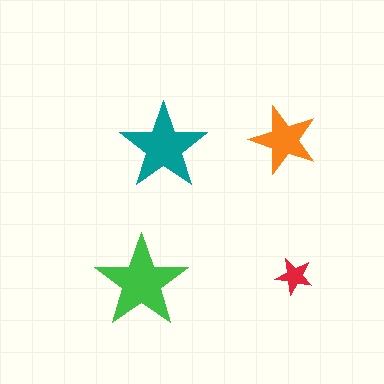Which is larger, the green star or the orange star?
The green one.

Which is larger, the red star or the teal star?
The teal one.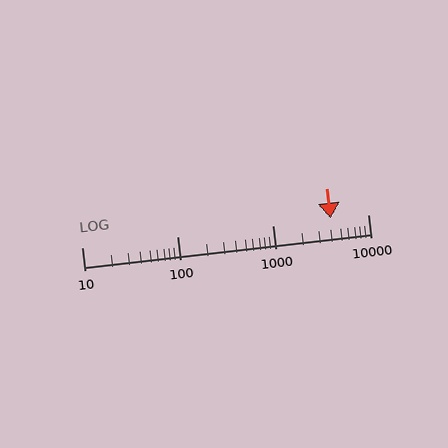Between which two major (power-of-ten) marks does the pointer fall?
The pointer is between 1000 and 10000.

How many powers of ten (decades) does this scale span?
The scale spans 3 decades, from 10 to 10000.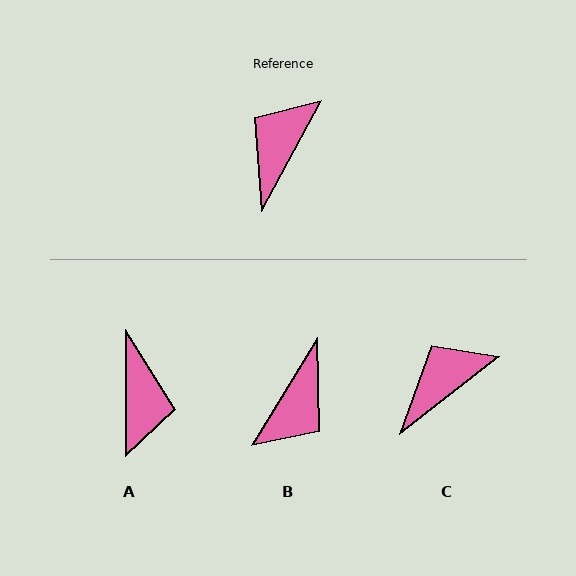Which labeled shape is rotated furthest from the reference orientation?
B, about 177 degrees away.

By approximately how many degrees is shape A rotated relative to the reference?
Approximately 152 degrees clockwise.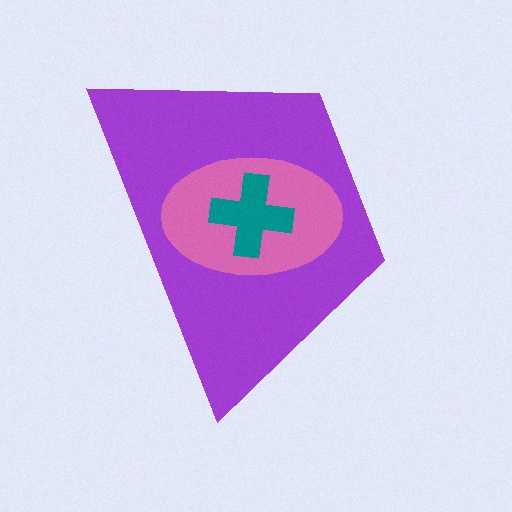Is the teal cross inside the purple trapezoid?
Yes.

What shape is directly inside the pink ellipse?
The teal cross.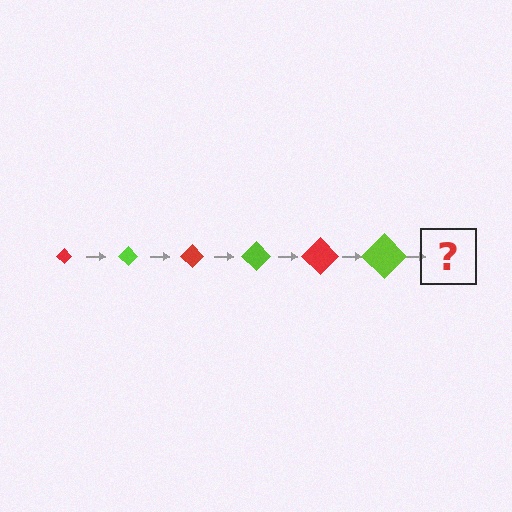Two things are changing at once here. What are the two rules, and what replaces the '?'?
The two rules are that the diamond grows larger each step and the color cycles through red and lime. The '?' should be a red diamond, larger than the previous one.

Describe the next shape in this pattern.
It should be a red diamond, larger than the previous one.